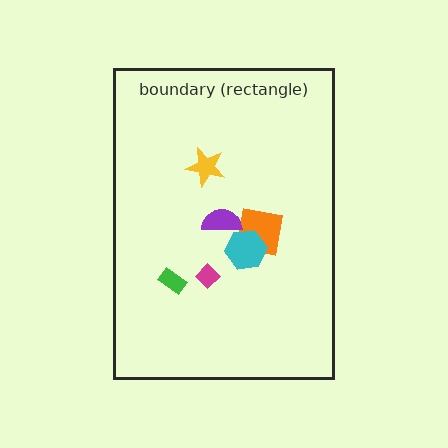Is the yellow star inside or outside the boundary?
Inside.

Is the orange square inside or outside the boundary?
Inside.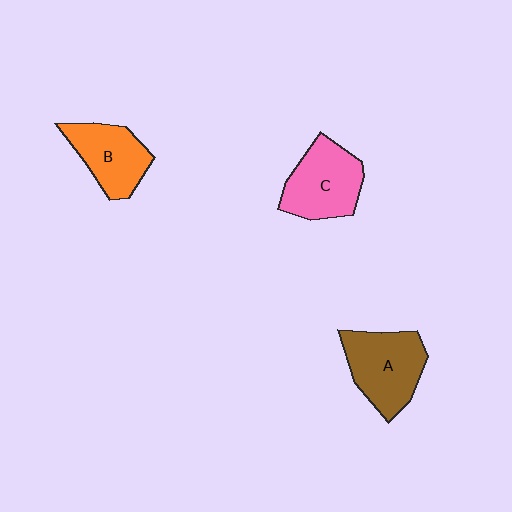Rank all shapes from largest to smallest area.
From largest to smallest: A (brown), C (pink), B (orange).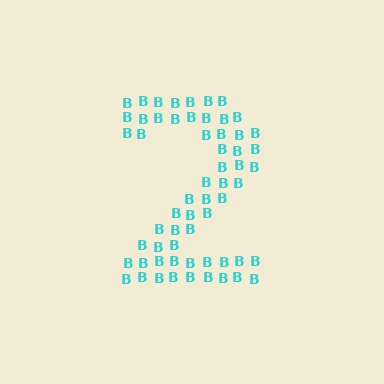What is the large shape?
The large shape is the digit 2.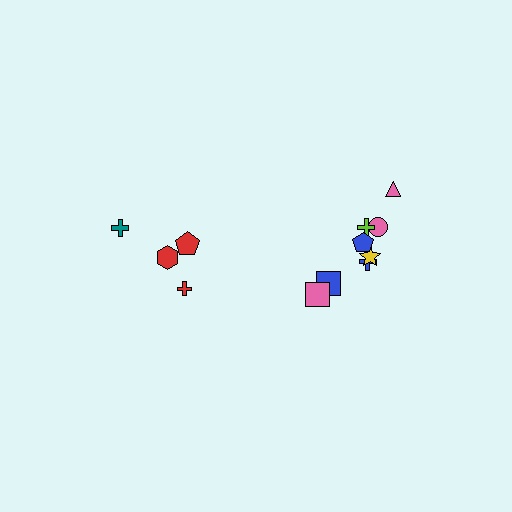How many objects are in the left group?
There are 4 objects.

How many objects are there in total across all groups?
There are 12 objects.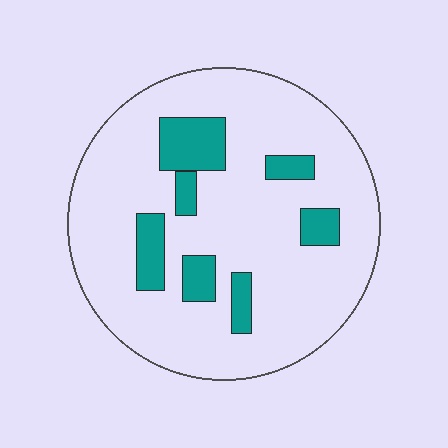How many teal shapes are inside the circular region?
7.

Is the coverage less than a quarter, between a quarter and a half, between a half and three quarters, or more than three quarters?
Less than a quarter.